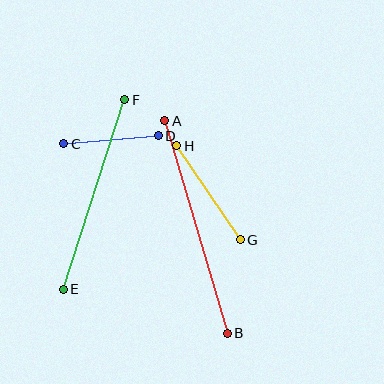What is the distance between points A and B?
The distance is approximately 221 pixels.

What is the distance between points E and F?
The distance is approximately 200 pixels.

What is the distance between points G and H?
The distance is approximately 113 pixels.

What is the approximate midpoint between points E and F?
The midpoint is at approximately (94, 195) pixels.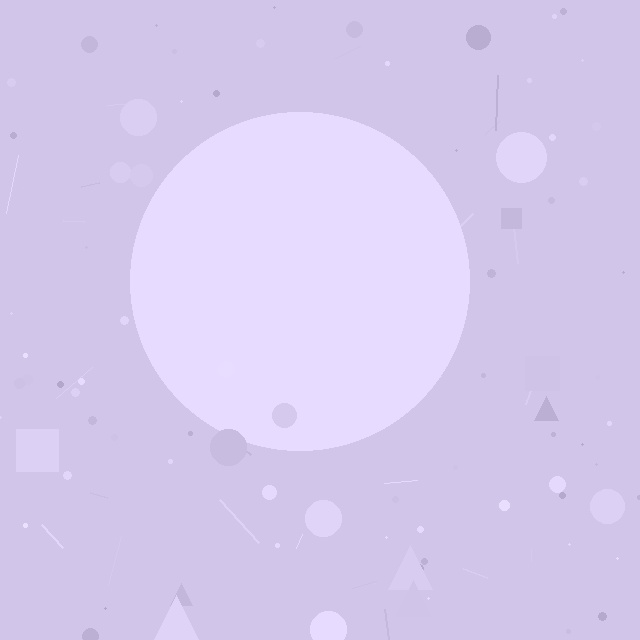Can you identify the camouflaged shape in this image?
The camouflaged shape is a circle.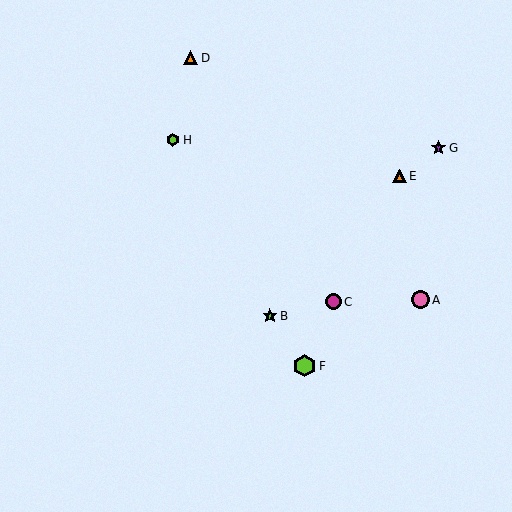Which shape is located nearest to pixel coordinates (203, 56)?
The orange triangle (labeled D) at (190, 58) is nearest to that location.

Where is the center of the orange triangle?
The center of the orange triangle is at (399, 176).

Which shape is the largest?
The lime hexagon (labeled F) is the largest.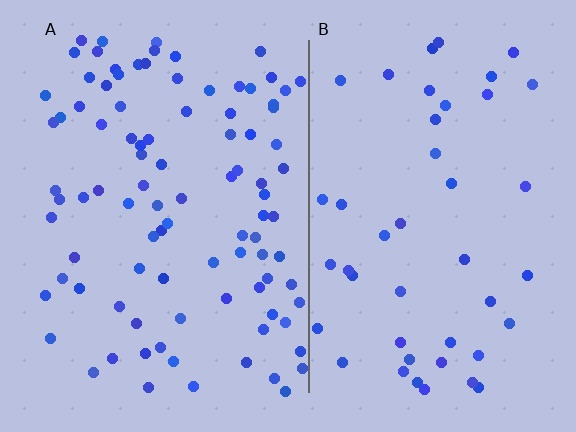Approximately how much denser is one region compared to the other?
Approximately 2.1× — region A over region B.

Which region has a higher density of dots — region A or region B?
A (the left).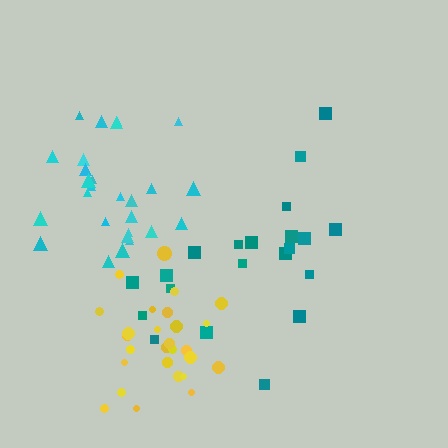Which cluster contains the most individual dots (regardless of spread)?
Cyan (27).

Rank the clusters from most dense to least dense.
yellow, cyan, teal.